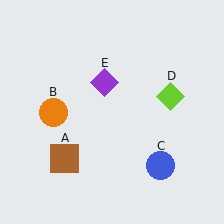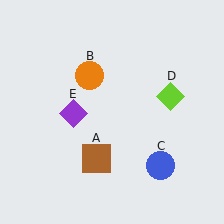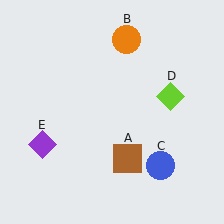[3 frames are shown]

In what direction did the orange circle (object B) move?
The orange circle (object B) moved up and to the right.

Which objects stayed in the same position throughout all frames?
Blue circle (object C) and lime diamond (object D) remained stationary.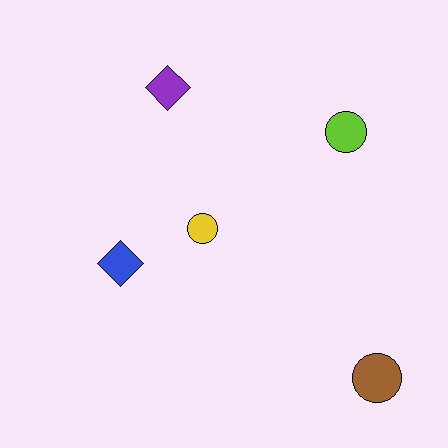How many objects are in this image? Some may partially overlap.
There are 5 objects.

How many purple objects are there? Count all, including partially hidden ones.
There is 1 purple object.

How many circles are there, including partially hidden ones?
There are 3 circles.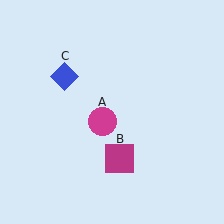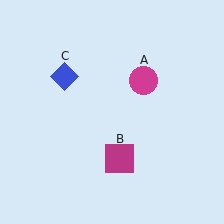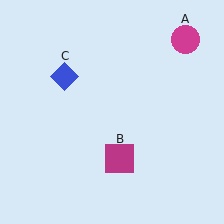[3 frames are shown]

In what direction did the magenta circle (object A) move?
The magenta circle (object A) moved up and to the right.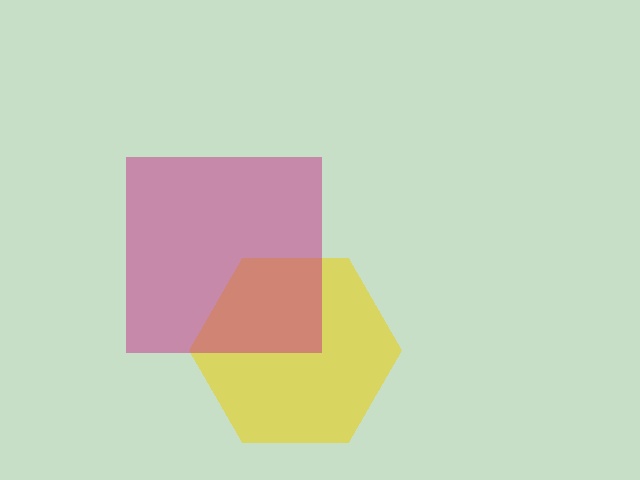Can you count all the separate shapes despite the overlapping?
Yes, there are 2 separate shapes.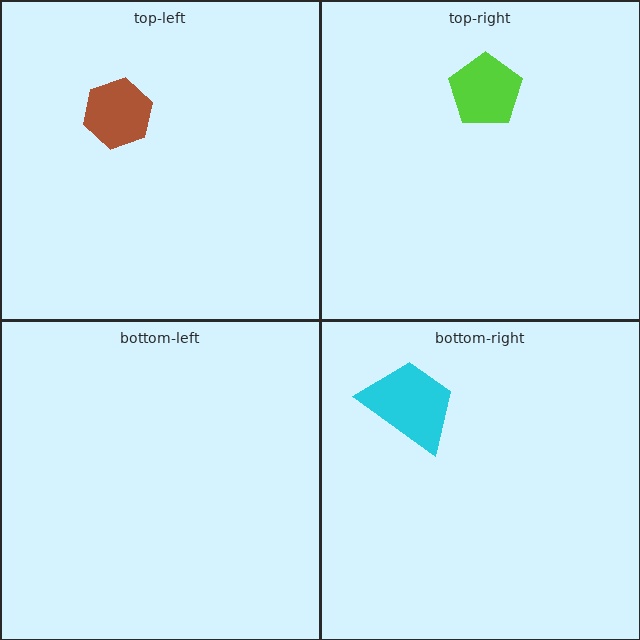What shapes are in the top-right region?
The lime pentagon.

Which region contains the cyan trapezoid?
The bottom-right region.